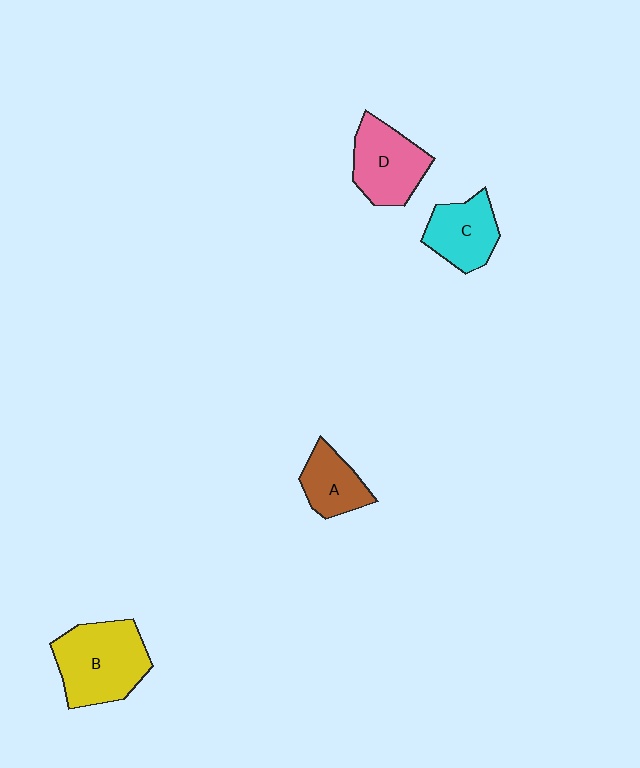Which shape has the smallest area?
Shape A (brown).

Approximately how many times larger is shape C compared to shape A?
Approximately 1.2 times.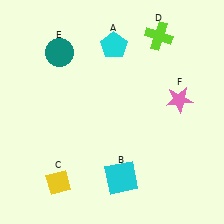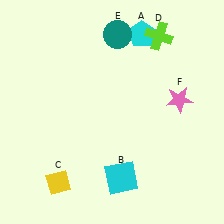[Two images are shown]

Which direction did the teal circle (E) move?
The teal circle (E) moved right.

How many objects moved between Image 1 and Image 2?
2 objects moved between the two images.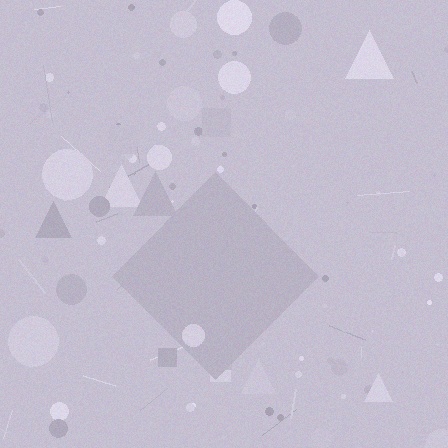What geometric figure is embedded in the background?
A diamond is embedded in the background.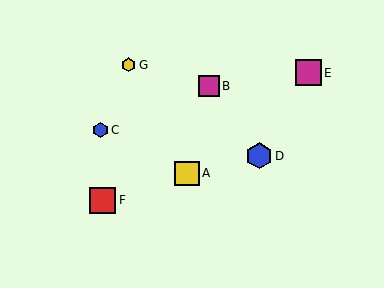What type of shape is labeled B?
Shape B is a magenta square.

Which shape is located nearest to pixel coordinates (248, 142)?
The blue hexagon (labeled D) at (259, 156) is nearest to that location.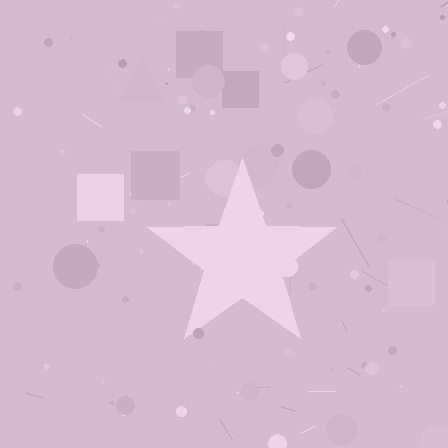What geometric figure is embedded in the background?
A star is embedded in the background.